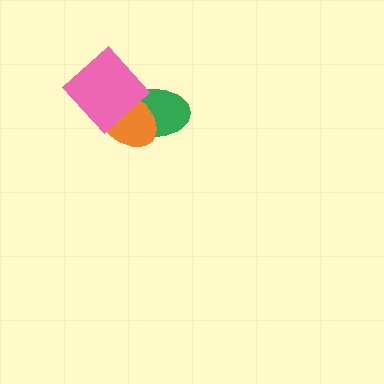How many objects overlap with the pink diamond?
2 objects overlap with the pink diamond.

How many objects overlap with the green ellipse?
2 objects overlap with the green ellipse.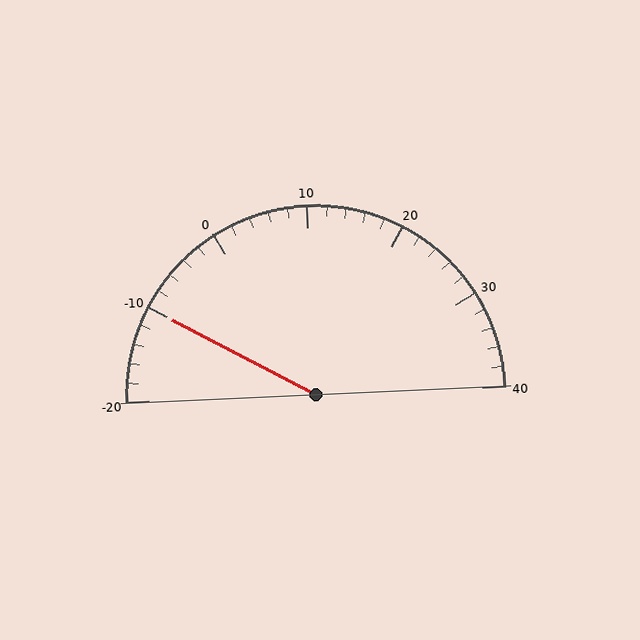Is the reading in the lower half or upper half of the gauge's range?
The reading is in the lower half of the range (-20 to 40).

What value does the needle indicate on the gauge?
The needle indicates approximately -10.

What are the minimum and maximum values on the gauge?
The gauge ranges from -20 to 40.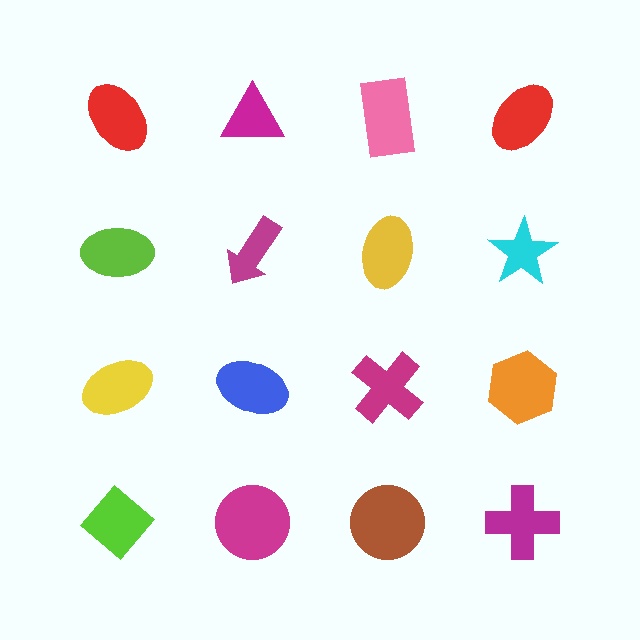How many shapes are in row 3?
4 shapes.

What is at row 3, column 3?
A magenta cross.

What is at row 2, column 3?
A yellow ellipse.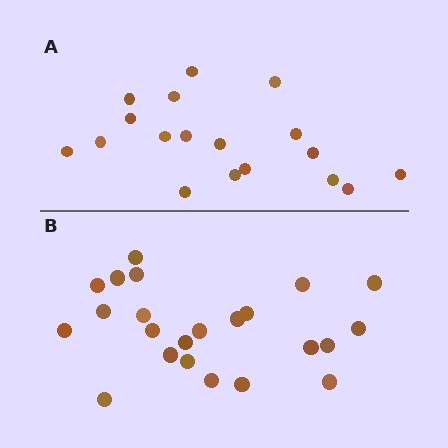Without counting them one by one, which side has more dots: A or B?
Region B (the bottom region) has more dots.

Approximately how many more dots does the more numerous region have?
Region B has about 5 more dots than region A.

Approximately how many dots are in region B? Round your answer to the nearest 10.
About 20 dots. (The exact count is 23, which rounds to 20.)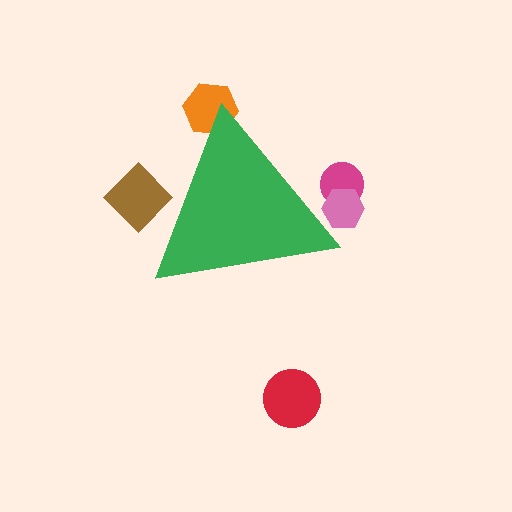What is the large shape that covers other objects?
A green triangle.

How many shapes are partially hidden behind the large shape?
4 shapes are partially hidden.